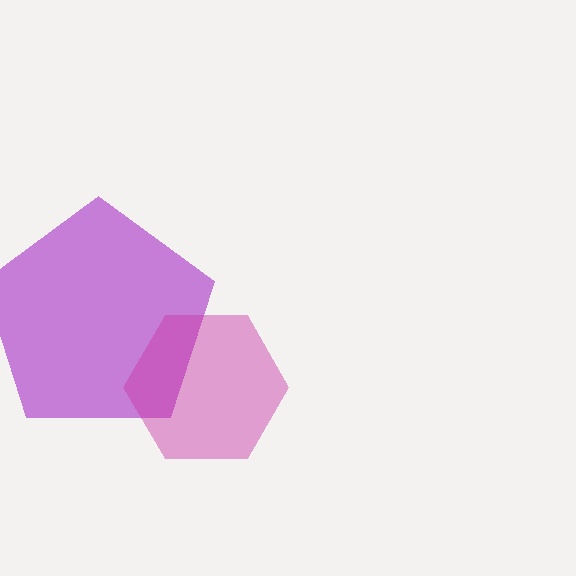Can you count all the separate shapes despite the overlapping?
Yes, there are 2 separate shapes.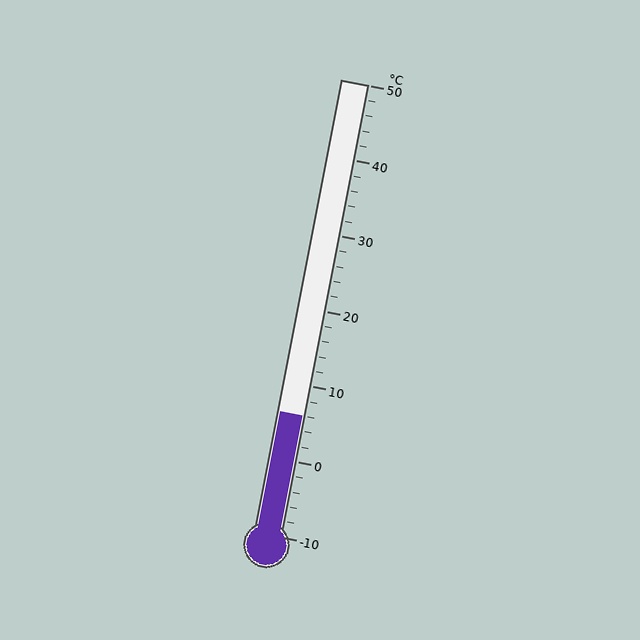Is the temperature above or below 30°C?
The temperature is below 30°C.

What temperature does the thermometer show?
The thermometer shows approximately 6°C.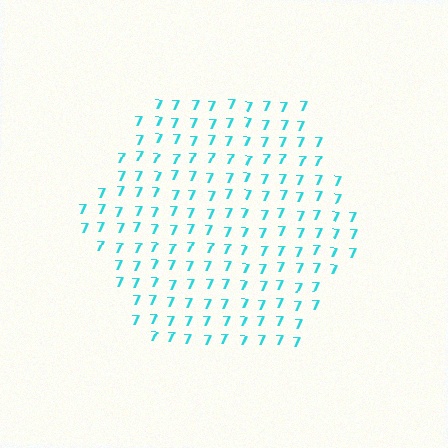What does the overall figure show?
The overall figure shows a hexagon.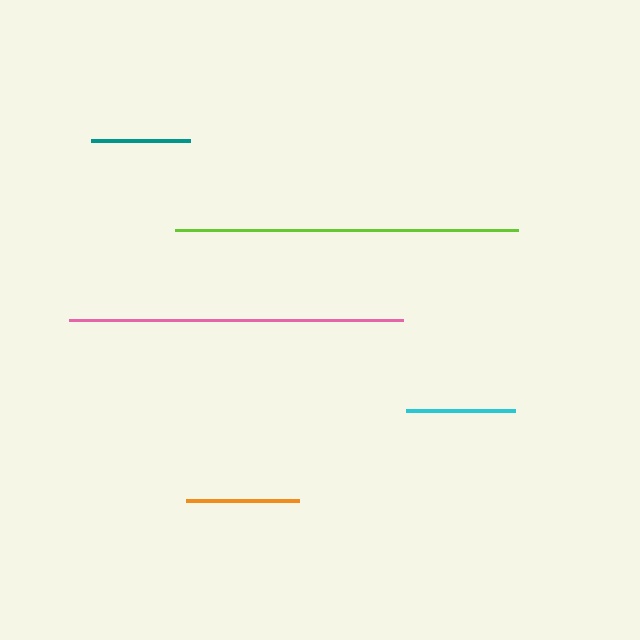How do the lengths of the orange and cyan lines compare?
The orange and cyan lines are approximately the same length.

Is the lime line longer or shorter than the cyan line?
The lime line is longer than the cyan line.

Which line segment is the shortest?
The teal line is the shortest at approximately 99 pixels.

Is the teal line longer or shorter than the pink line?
The pink line is longer than the teal line.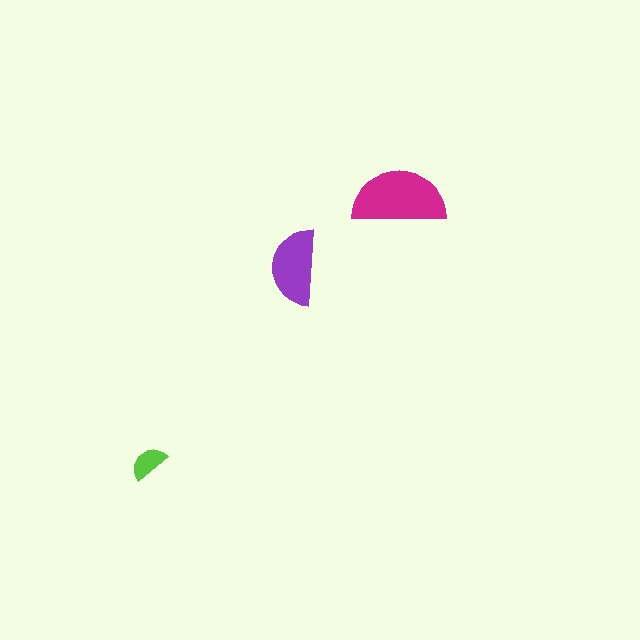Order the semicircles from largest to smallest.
the magenta one, the purple one, the lime one.